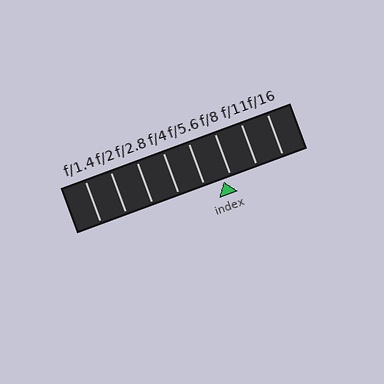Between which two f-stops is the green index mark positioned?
The index mark is between f/5.6 and f/8.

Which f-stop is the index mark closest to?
The index mark is closest to f/8.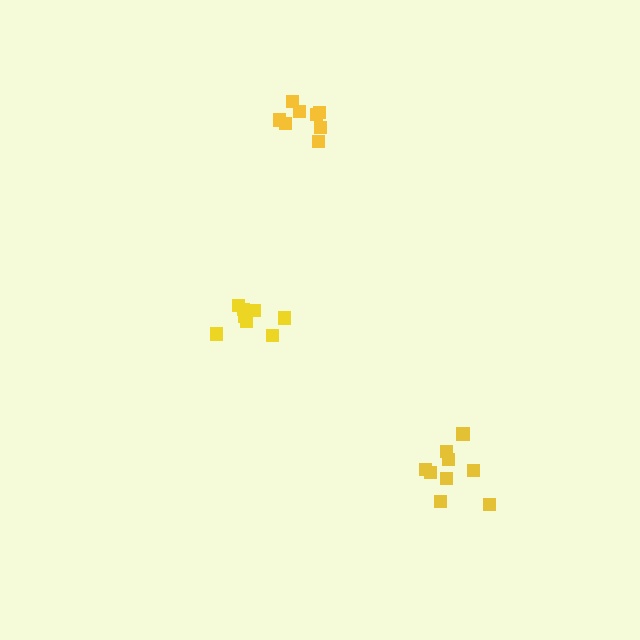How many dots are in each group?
Group 1: 8 dots, Group 2: 9 dots, Group 3: 8 dots (25 total).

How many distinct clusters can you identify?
There are 3 distinct clusters.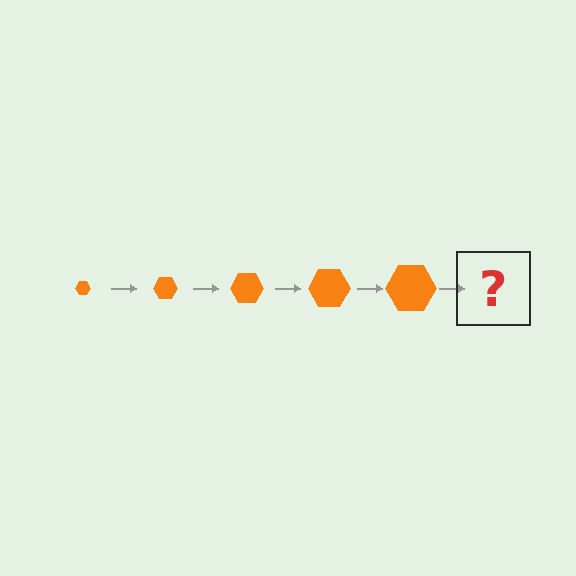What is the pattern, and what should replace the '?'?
The pattern is that the hexagon gets progressively larger each step. The '?' should be an orange hexagon, larger than the previous one.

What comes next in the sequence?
The next element should be an orange hexagon, larger than the previous one.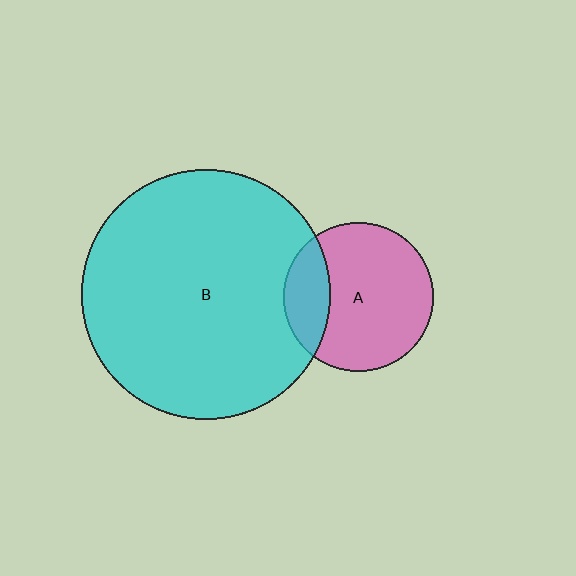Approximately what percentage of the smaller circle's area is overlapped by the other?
Approximately 25%.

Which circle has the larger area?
Circle B (cyan).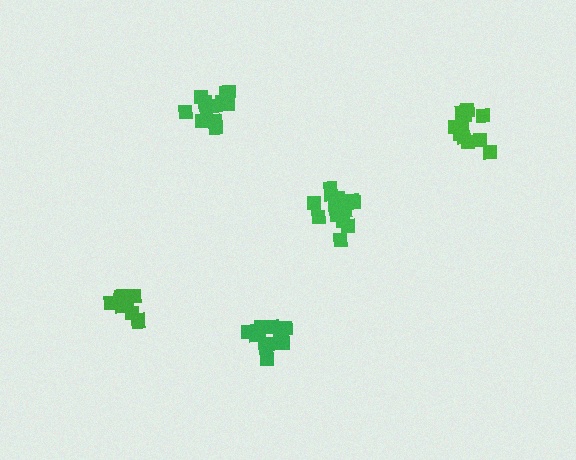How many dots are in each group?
Group 1: 11 dots, Group 2: 13 dots, Group 3: 10 dots, Group 4: 14 dots, Group 5: 14 dots (62 total).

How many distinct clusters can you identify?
There are 5 distinct clusters.